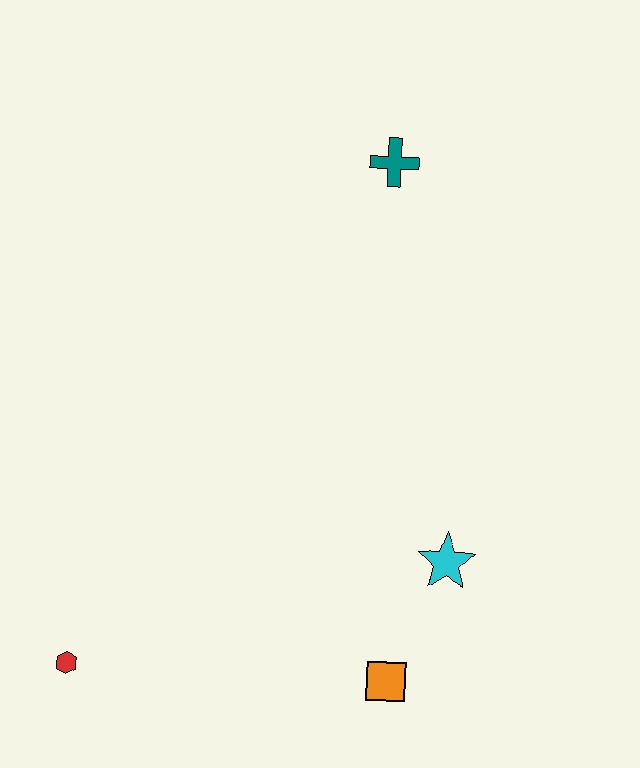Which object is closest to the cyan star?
The orange square is closest to the cyan star.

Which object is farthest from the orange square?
The teal cross is farthest from the orange square.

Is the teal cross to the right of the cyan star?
No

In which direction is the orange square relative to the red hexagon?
The orange square is to the right of the red hexagon.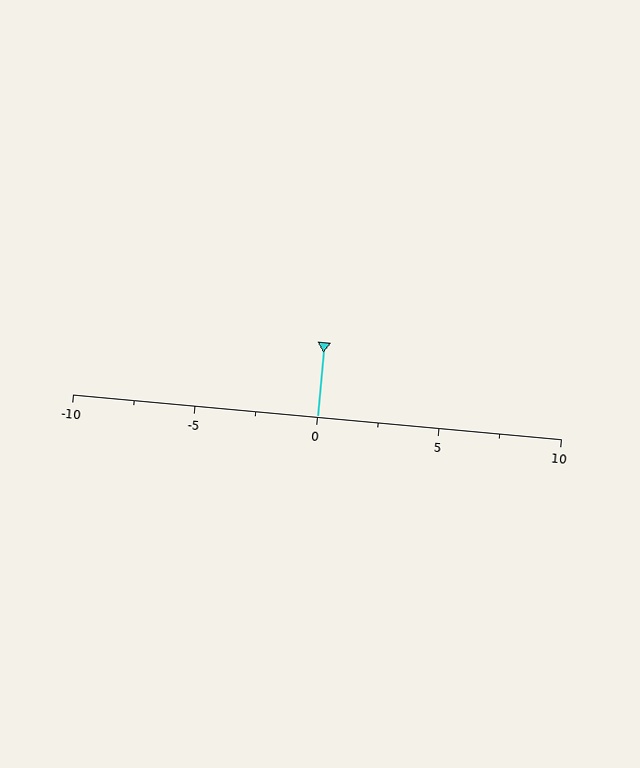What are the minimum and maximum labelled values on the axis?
The axis runs from -10 to 10.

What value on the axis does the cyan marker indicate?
The marker indicates approximately 0.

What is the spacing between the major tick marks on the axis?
The major ticks are spaced 5 apart.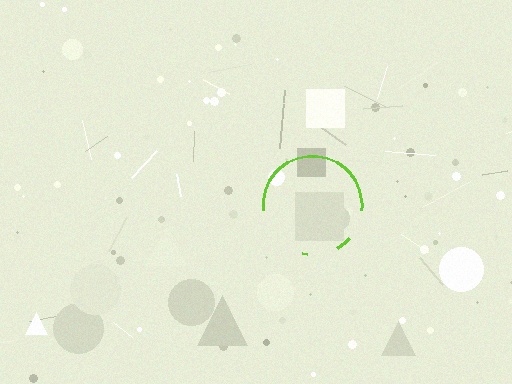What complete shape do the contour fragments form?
The contour fragments form a circle.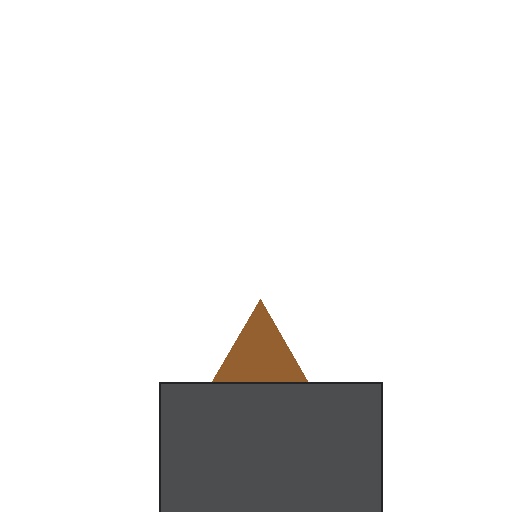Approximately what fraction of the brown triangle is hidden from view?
Roughly 33% of the brown triangle is hidden behind the dark gray rectangle.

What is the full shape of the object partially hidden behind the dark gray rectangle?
The partially hidden object is a brown triangle.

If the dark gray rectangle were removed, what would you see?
You would see the complete brown triangle.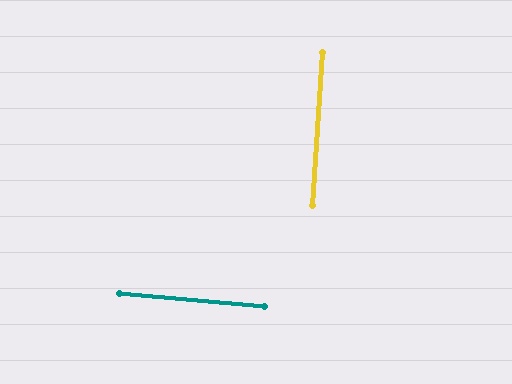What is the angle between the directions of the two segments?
Approximately 88 degrees.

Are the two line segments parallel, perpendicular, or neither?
Perpendicular — they meet at approximately 88°.